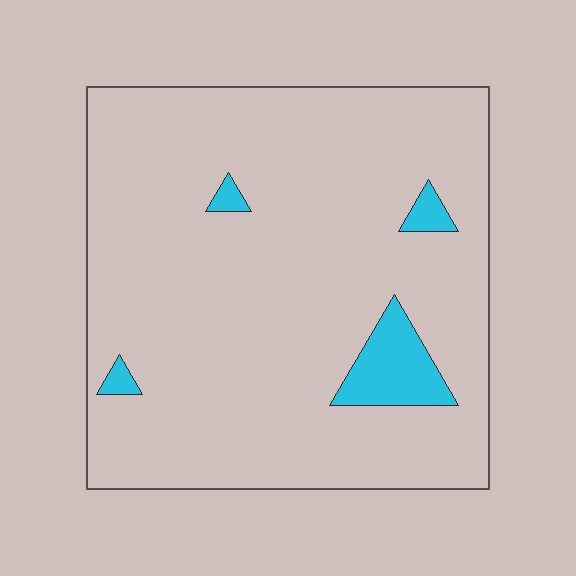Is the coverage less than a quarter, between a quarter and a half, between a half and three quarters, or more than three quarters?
Less than a quarter.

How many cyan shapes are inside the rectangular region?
4.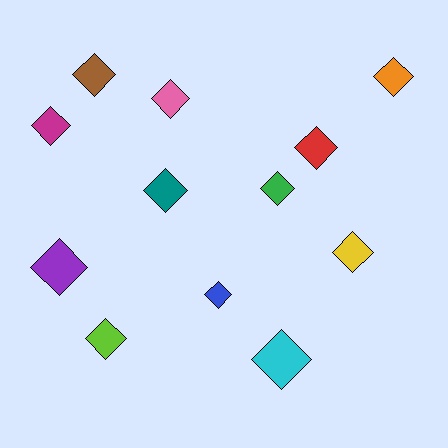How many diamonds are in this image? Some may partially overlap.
There are 12 diamonds.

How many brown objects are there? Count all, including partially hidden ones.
There is 1 brown object.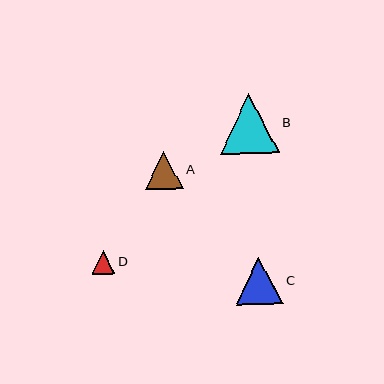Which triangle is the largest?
Triangle B is the largest with a size of approximately 59 pixels.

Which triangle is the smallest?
Triangle D is the smallest with a size of approximately 24 pixels.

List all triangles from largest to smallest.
From largest to smallest: B, C, A, D.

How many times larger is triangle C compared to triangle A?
Triangle C is approximately 1.2 times the size of triangle A.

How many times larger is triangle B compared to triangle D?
Triangle B is approximately 2.5 times the size of triangle D.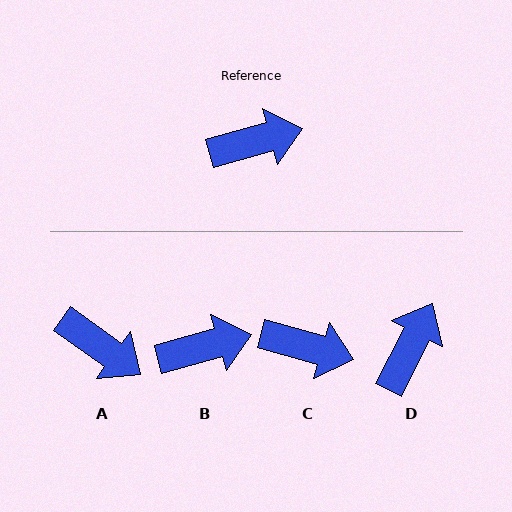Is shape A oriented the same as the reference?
No, it is off by about 50 degrees.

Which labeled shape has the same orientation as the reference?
B.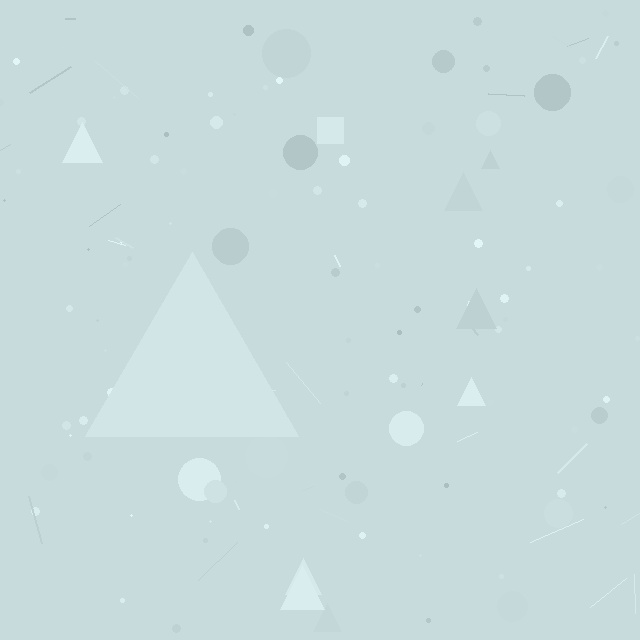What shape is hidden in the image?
A triangle is hidden in the image.